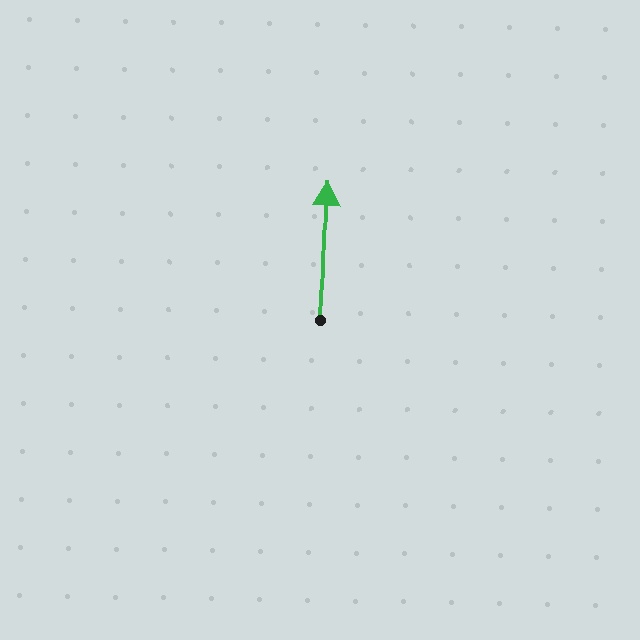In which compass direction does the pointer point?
North.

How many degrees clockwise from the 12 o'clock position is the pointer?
Approximately 2 degrees.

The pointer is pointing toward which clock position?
Roughly 12 o'clock.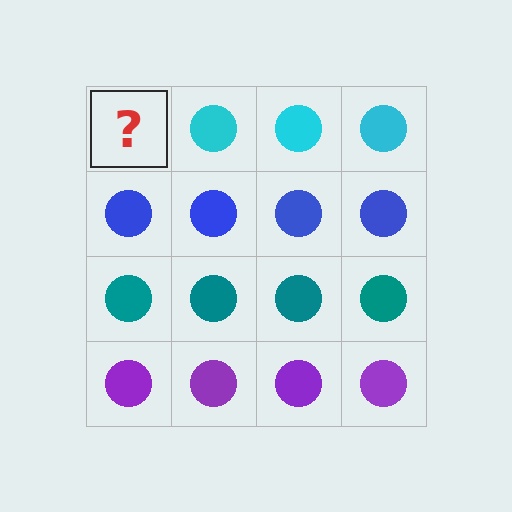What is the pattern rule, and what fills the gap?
The rule is that each row has a consistent color. The gap should be filled with a cyan circle.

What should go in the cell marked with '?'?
The missing cell should contain a cyan circle.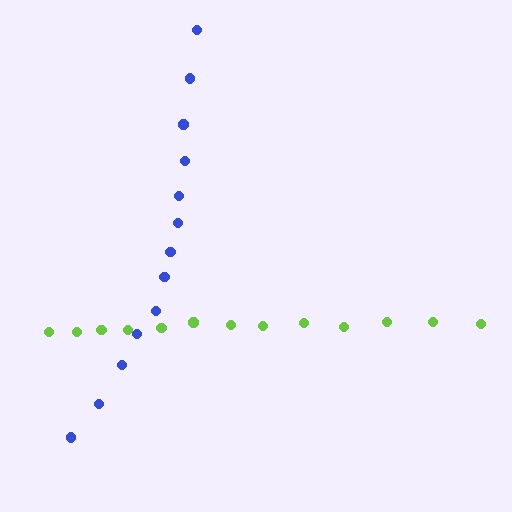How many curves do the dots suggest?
There are 2 distinct paths.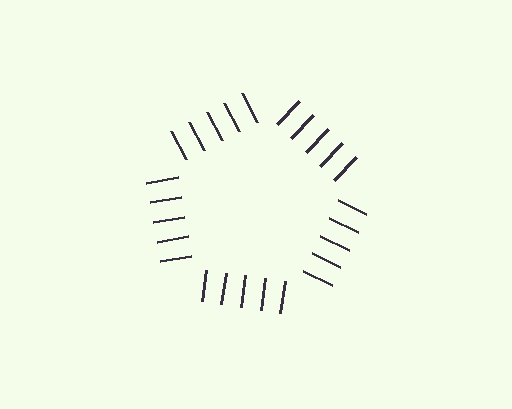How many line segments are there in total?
25 — 5 along each of the 5 edges.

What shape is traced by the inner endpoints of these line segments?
An illusory pentagon — the line segments terminate on its edges but no continuous stroke is drawn.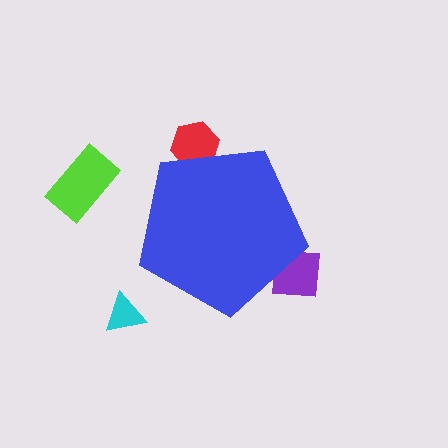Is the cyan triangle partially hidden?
No, the cyan triangle is fully visible.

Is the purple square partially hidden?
Yes, the purple square is partially hidden behind the blue pentagon.